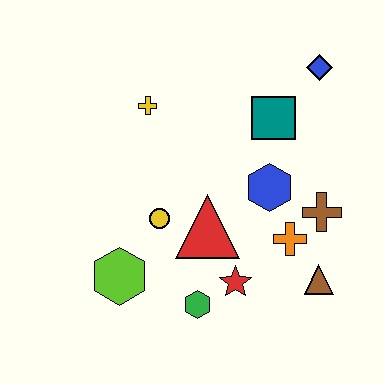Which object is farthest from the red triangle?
The blue diamond is farthest from the red triangle.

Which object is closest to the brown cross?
The orange cross is closest to the brown cross.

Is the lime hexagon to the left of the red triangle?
Yes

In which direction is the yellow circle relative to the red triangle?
The yellow circle is to the left of the red triangle.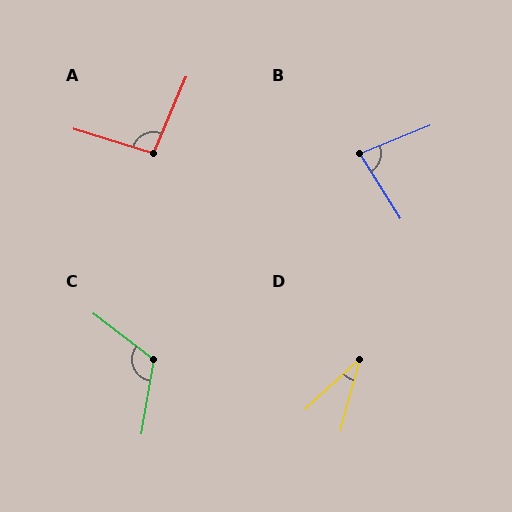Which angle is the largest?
C, at approximately 117 degrees.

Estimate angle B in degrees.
Approximately 80 degrees.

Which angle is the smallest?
D, at approximately 32 degrees.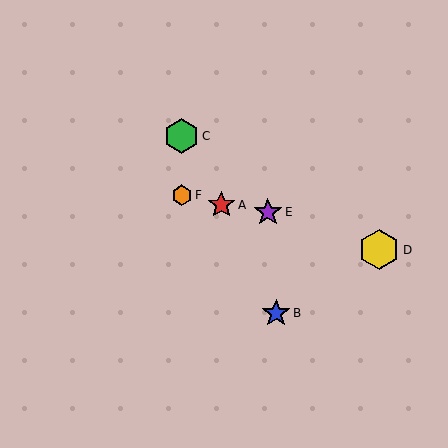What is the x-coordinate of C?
Object C is at x≈182.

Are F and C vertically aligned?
Yes, both are at x≈182.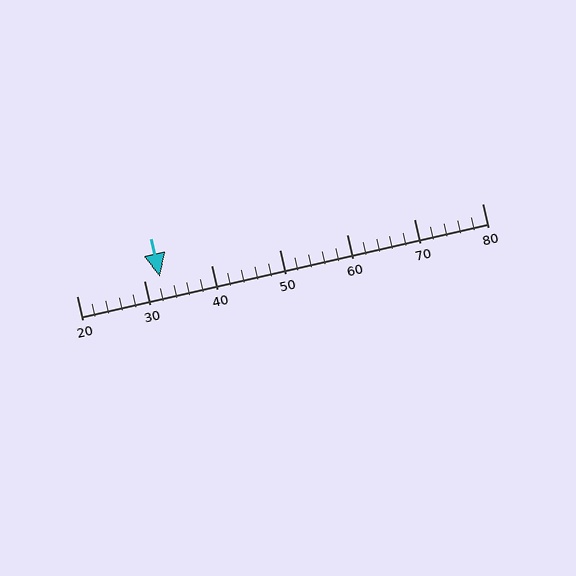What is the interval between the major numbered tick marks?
The major tick marks are spaced 10 units apart.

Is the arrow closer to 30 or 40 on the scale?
The arrow is closer to 30.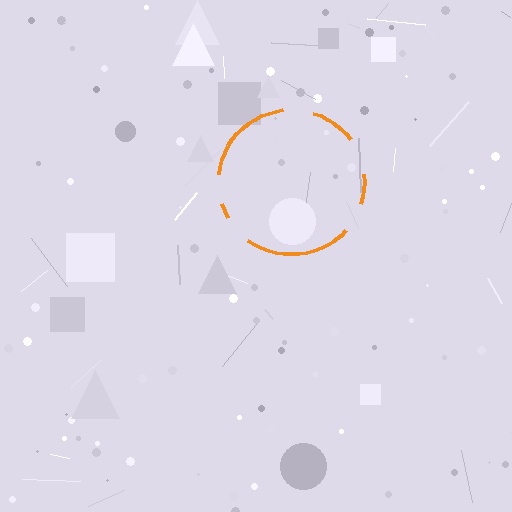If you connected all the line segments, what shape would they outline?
They would outline a circle.